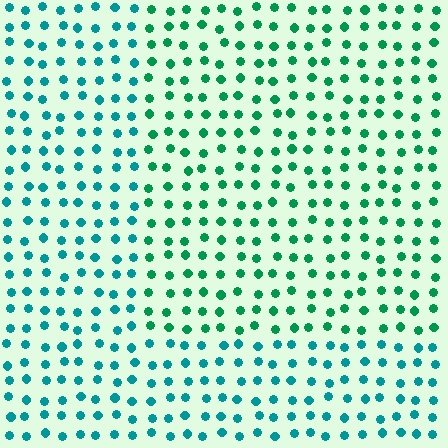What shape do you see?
I see a rectangle.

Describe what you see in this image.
The image is filled with small teal elements in a uniform arrangement. A rectangle-shaped region is visible where the elements are tinted to a slightly different hue, forming a subtle color boundary.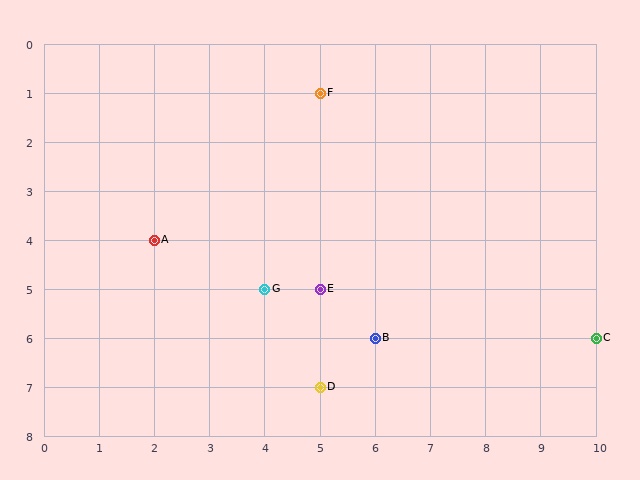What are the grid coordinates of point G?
Point G is at grid coordinates (4, 5).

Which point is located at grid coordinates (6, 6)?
Point B is at (6, 6).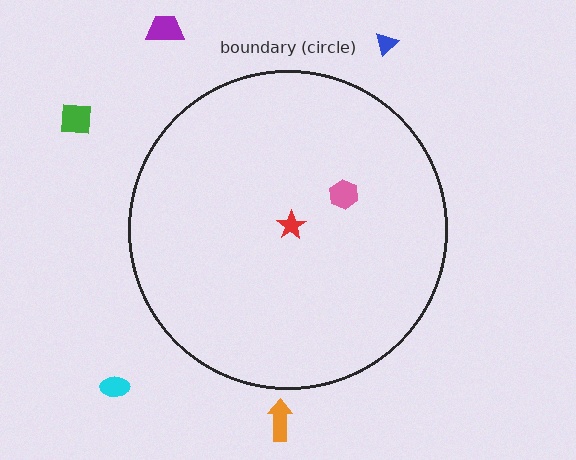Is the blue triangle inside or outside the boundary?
Outside.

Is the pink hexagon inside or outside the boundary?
Inside.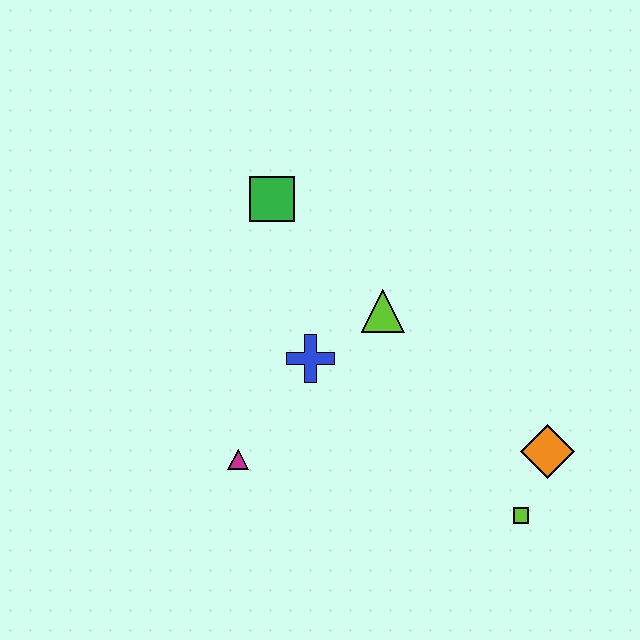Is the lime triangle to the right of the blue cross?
Yes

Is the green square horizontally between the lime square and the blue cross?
No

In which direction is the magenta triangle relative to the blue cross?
The magenta triangle is below the blue cross.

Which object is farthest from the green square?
The lime square is farthest from the green square.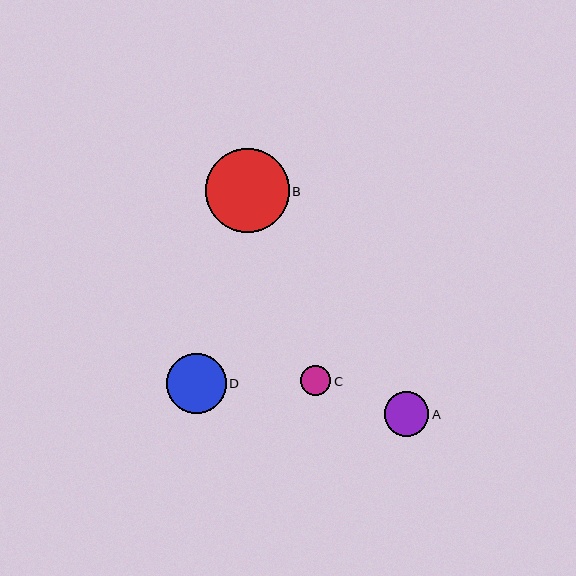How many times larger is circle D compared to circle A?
Circle D is approximately 1.3 times the size of circle A.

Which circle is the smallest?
Circle C is the smallest with a size of approximately 30 pixels.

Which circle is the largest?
Circle B is the largest with a size of approximately 83 pixels.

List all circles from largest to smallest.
From largest to smallest: B, D, A, C.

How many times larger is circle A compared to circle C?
Circle A is approximately 1.5 times the size of circle C.